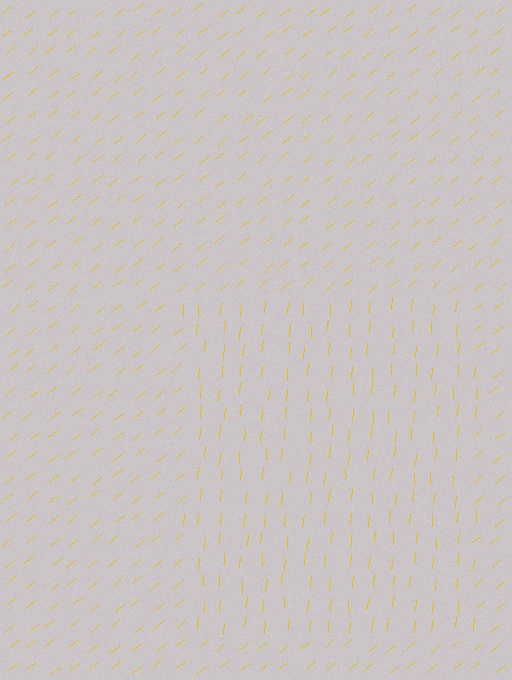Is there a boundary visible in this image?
Yes, there is a texture boundary formed by a change in line orientation.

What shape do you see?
I see a rectangle.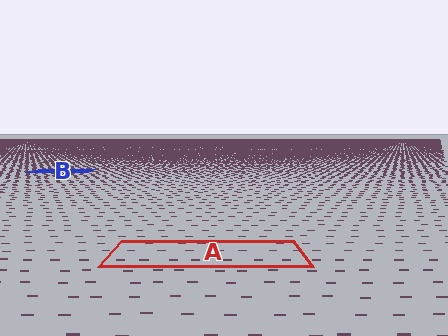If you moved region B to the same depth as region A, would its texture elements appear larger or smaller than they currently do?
They would appear larger. At a closer depth, the same texture elements are projected at a bigger on-screen size.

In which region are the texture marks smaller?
The texture marks are smaller in region B, because it is farther away.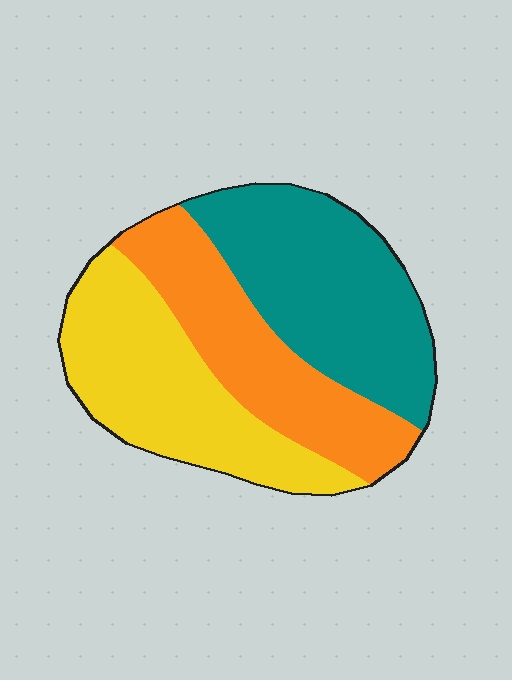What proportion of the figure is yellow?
Yellow covers about 35% of the figure.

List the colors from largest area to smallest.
From largest to smallest: teal, yellow, orange.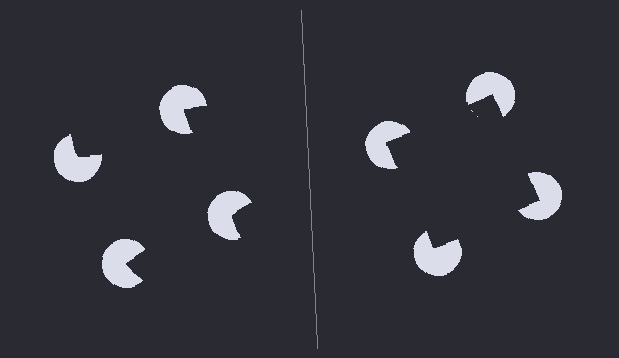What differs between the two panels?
The pac-man discs are positioned identically on both sides; only the wedge orientations differ. On the right they align to a square; on the left they are misaligned.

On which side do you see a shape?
An illusory square appears on the right side. On the left side the wedge cuts are rotated, so no coherent shape forms.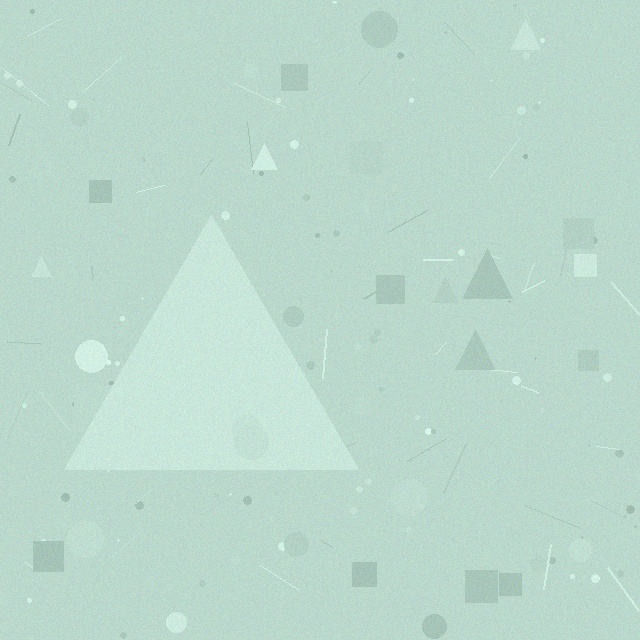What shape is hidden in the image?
A triangle is hidden in the image.